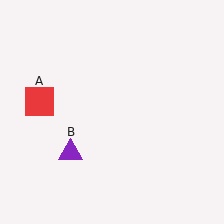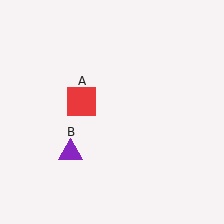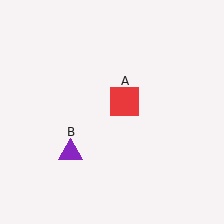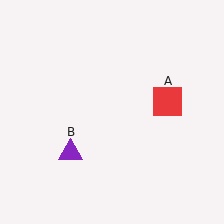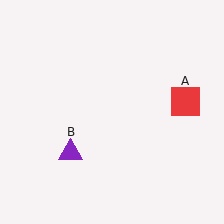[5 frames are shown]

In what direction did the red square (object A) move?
The red square (object A) moved right.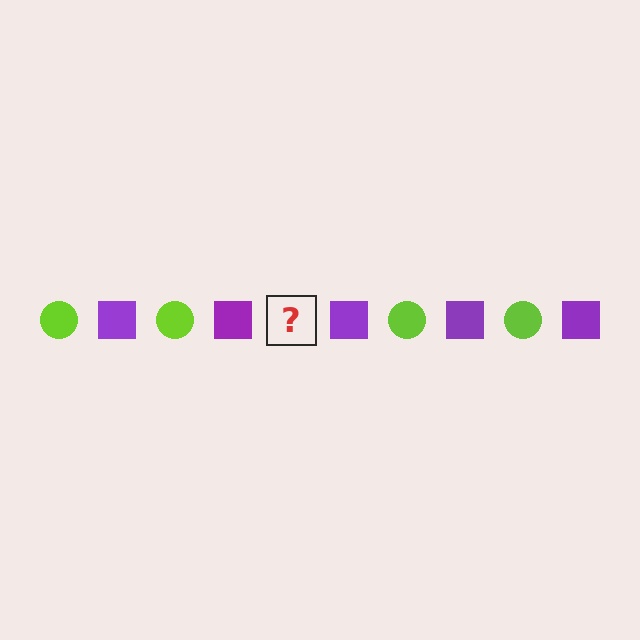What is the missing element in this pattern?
The missing element is a lime circle.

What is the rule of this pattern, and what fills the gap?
The rule is that the pattern alternates between lime circle and purple square. The gap should be filled with a lime circle.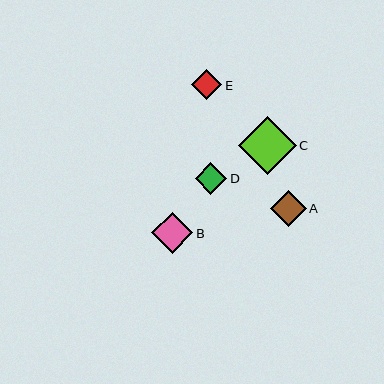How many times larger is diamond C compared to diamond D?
Diamond C is approximately 1.8 times the size of diamond D.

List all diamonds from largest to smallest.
From largest to smallest: C, B, A, D, E.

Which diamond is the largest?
Diamond C is the largest with a size of approximately 58 pixels.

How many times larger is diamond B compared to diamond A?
Diamond B is approximately 1.1 times the size of diamond A.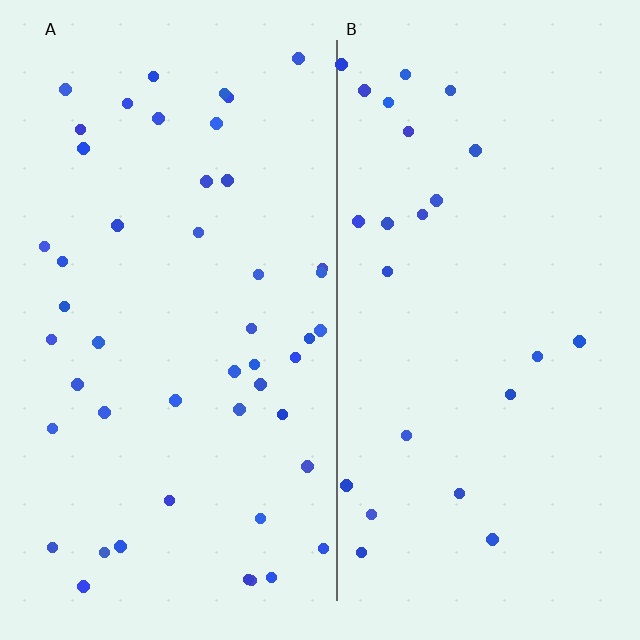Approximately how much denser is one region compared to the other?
Approximately 1.9× — region A over region B.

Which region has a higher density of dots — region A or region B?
A (the left).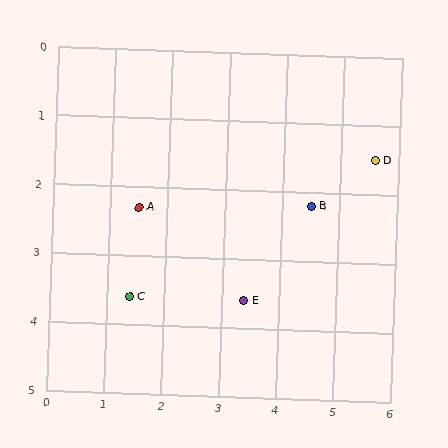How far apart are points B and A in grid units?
Points B and A are about 3.0 grid units apart.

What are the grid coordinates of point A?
Point A is at approximately (1.5, 2.3).